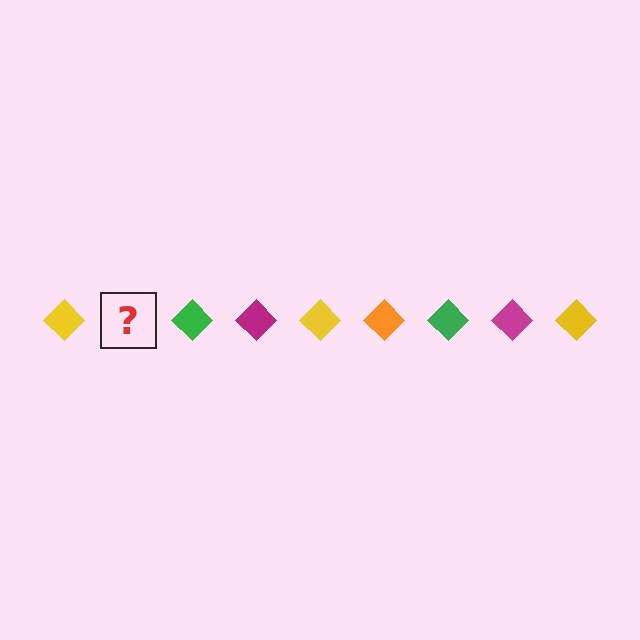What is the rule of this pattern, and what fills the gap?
The rule is that the pattern cycles through yellow, orange, green, magenta diamonds. The gap should be filled with an orange diamond.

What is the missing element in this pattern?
The missing element is an orange diamond.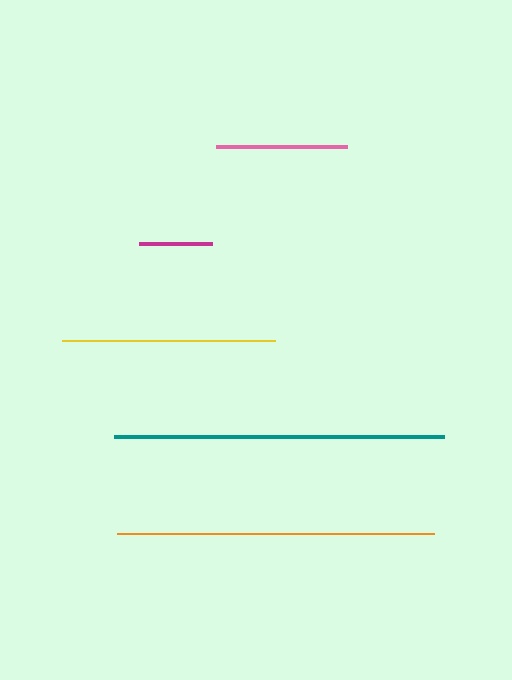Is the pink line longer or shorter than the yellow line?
The yellow line is longer than the pink line.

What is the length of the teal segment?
The teal segment is approximately 330 pixels long.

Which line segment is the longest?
The teal line is the longest at approximately 330 pixels.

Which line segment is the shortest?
The magenta line is the shortest at approximately 73 pixels.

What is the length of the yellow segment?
The yellow segment is approximately 213 pixels long.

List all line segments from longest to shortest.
From longest to shortest: teal, orange, yellow, pink, magenta.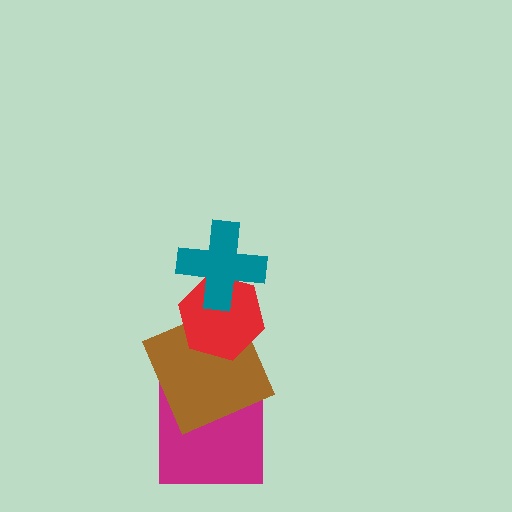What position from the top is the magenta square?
The magenta square is 4th from the top.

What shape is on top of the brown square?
The red hexagon is on top of the brown square.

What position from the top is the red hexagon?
The red hexagon is 2nd from the top.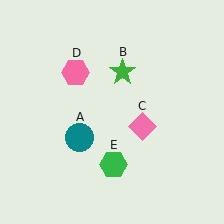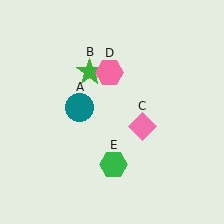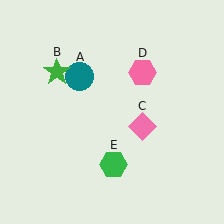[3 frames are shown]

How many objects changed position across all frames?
3 objects changed position: teal circle (object A), green star (object B), pink hexagon (object D).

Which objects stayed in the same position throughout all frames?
Pink diamond (object C) and green hexagon (object E) remained stationary.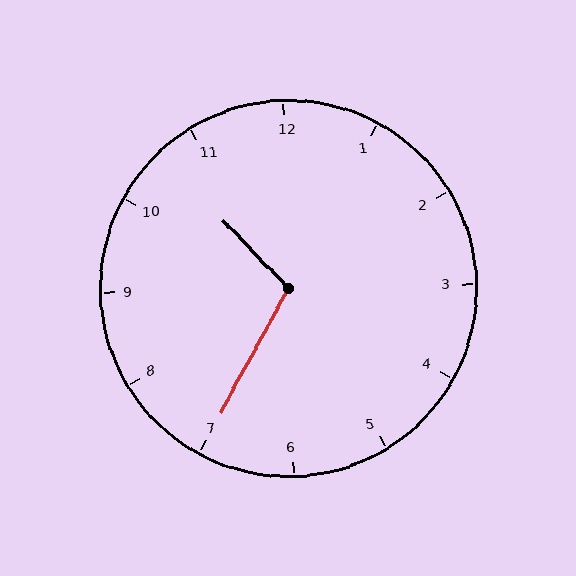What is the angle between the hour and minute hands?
Approximately 108 degrees.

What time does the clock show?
10:35.